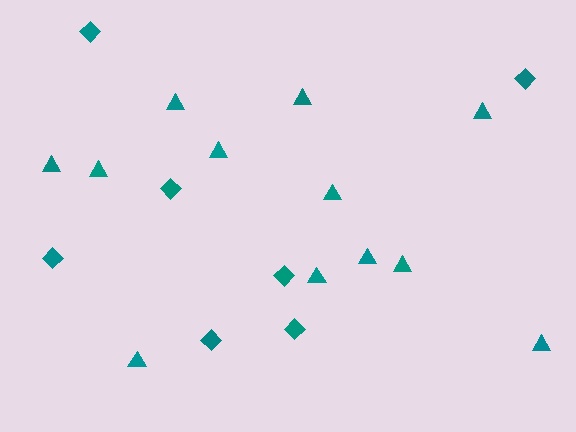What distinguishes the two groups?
There are 2 groups: one group of diamonds (7) and one group of triangles (12).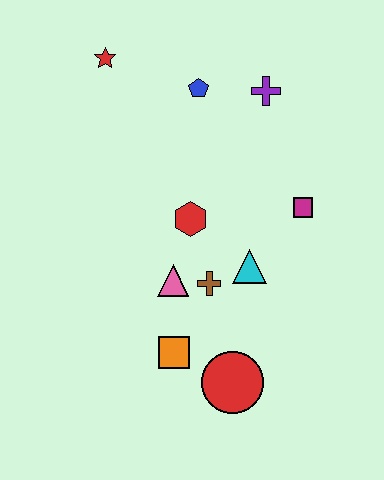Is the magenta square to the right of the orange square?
Yes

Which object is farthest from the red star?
The red circle is farthest from the red star.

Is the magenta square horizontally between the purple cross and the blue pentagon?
No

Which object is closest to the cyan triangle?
The brown cross is closest to the cyan triangle.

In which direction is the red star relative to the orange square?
The red star is above the orange square.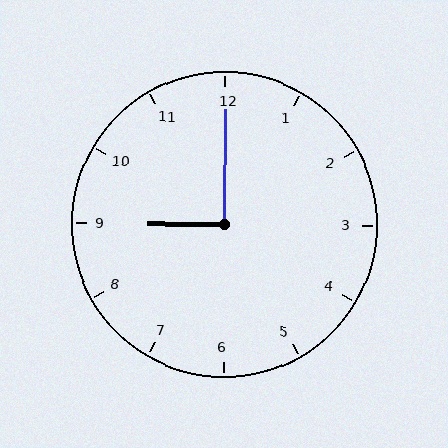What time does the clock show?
9:00.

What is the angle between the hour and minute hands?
Approximately 90 degrees.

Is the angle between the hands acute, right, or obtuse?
It is right.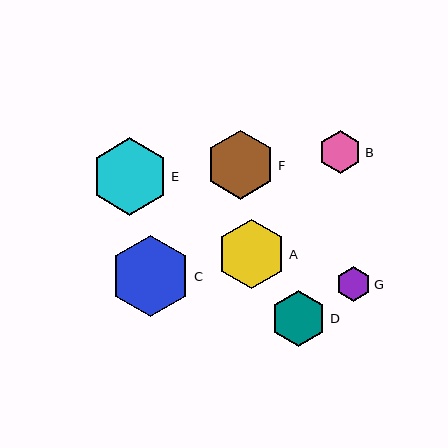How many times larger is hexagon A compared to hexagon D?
Hexagon A is approximately 1.2 times the size of hexagon D.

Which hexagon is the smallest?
Hexagon G is the smallest with a size of approximately 35 pixels.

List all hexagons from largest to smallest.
From largest to smallest: C, E, A, F, D, B, G.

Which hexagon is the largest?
Hexagon C is the largest with a size of approximately 82 pixels.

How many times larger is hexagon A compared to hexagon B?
Hexagon A is approximately 1.6 times the size of hexagon B.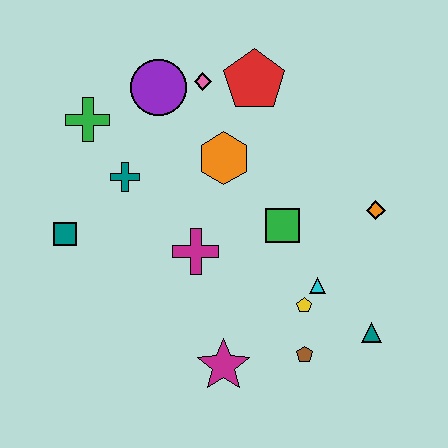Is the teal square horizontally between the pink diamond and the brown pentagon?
No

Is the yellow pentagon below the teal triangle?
No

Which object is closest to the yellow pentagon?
The cyan triangle is closest to the yellow pentagon.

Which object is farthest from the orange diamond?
The teal square is farthest from the orange diamond.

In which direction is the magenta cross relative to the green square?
The magenta cross is to the left of the green square.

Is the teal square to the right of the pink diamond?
No